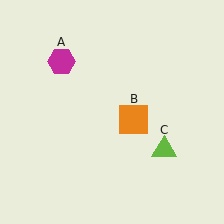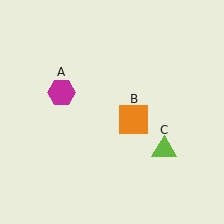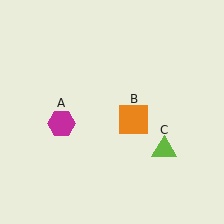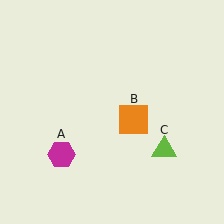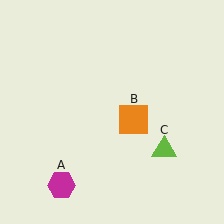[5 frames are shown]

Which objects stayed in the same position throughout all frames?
Orange square (object B) and lime triangle (object C) remained stationary.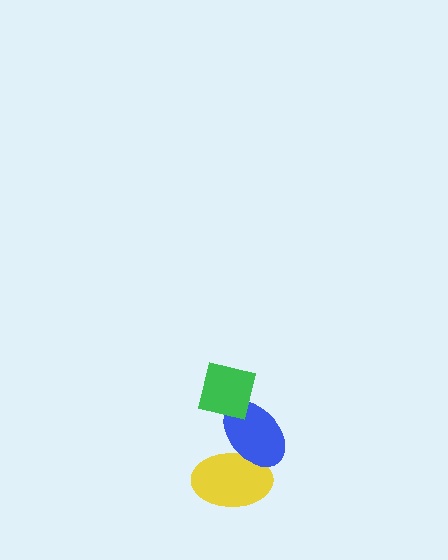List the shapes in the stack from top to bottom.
From top to bottom: the green square, the blue ellipse, the yellow ellipse.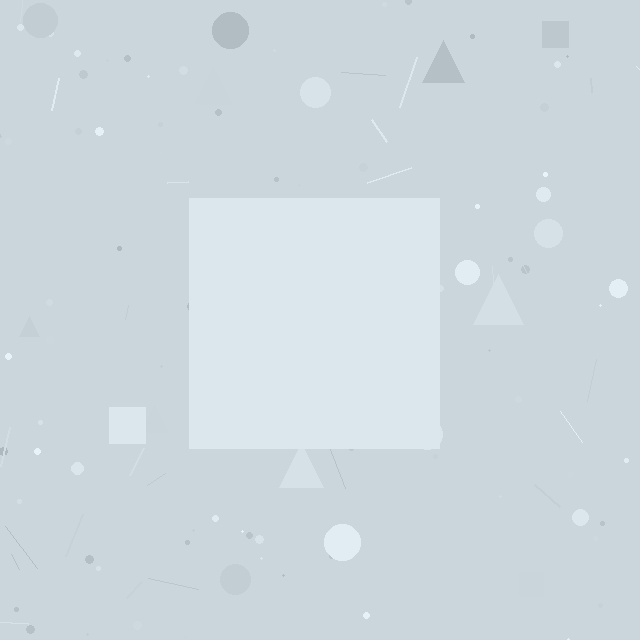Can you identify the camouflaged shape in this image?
The camouflaged shape is a square.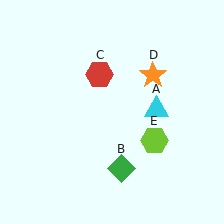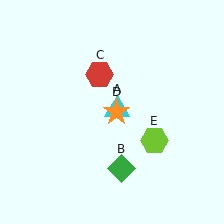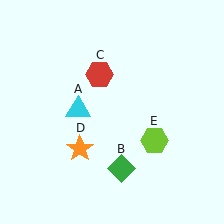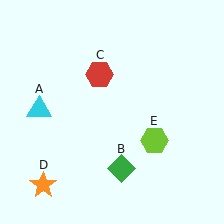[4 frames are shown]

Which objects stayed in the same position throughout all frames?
Green diamond (object B) and red hexagon (object C) and lime hexagon (object E) remained stationary.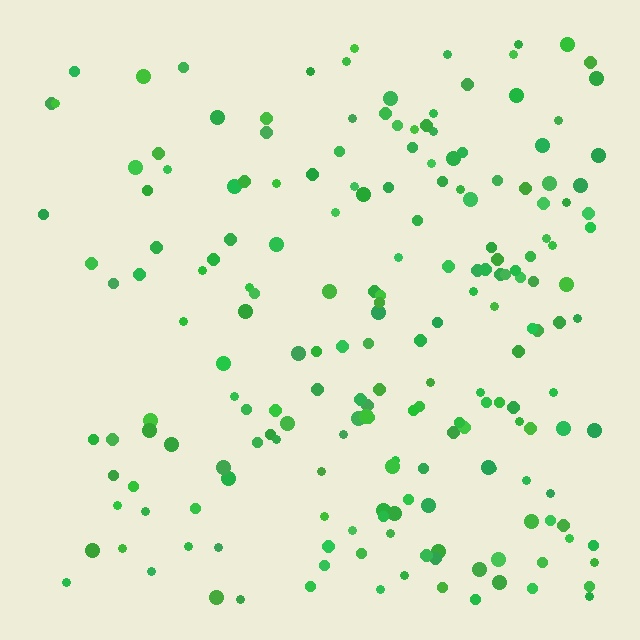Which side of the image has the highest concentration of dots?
The right.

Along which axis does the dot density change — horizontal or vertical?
Horizontal.